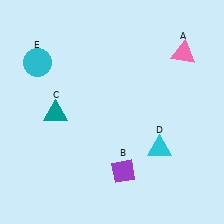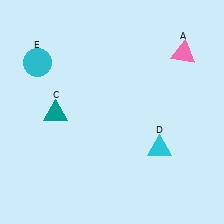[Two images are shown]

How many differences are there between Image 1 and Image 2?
There is 1 difference between the two images.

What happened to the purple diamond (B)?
The purple diamond (B) was removed in Image 2. It was in the bottom-right area of Image 1.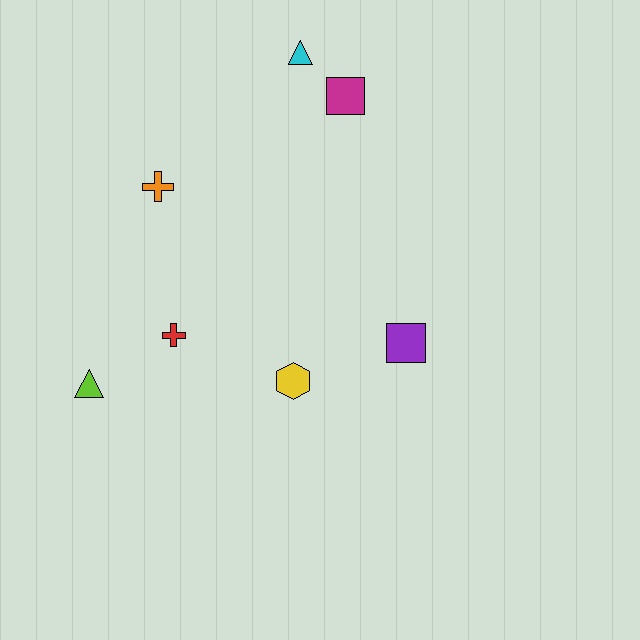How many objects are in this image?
There are 7 objects.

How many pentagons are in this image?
There are no pentagons.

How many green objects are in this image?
There are no green objects.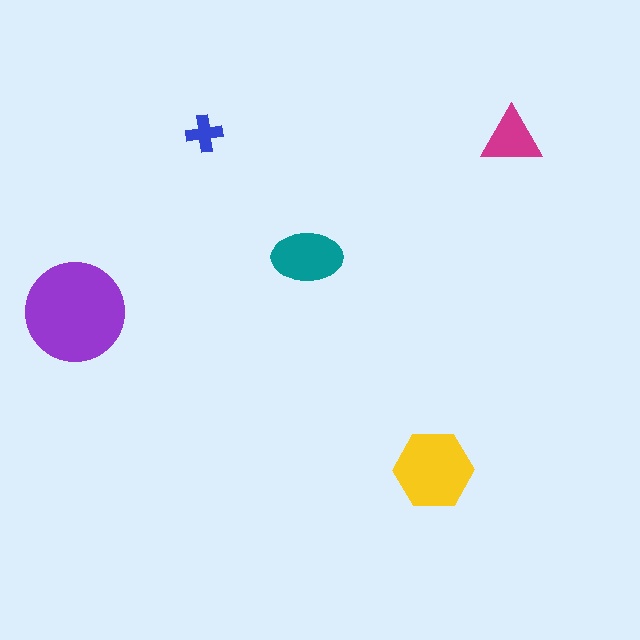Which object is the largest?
The purple circle.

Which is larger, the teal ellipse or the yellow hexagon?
The yellow hexagon.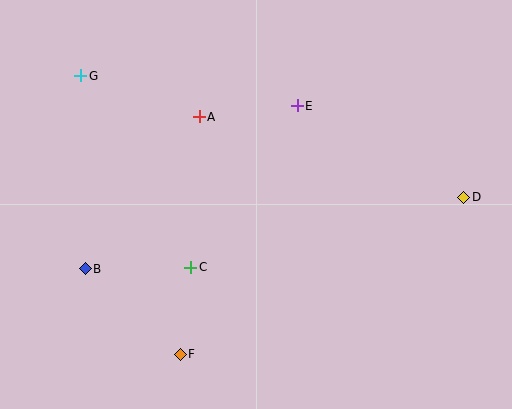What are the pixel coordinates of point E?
Point E is at (297, 106).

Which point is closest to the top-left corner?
Point G is closest to the top-left corner.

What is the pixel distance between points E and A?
The distance between E and A is 99 pixels.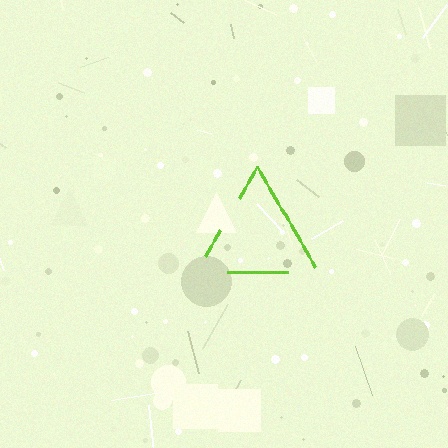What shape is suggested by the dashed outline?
The dashed outline suggests a triangle.